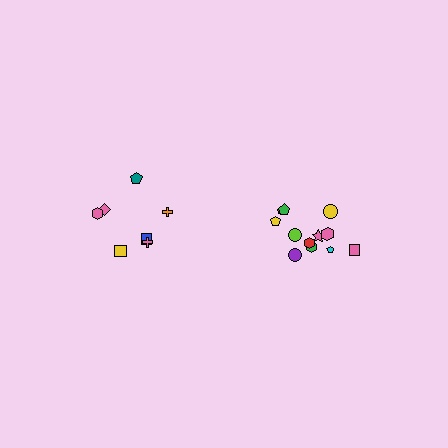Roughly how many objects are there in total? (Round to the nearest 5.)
Roughly 20 objects in total.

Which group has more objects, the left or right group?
The right group.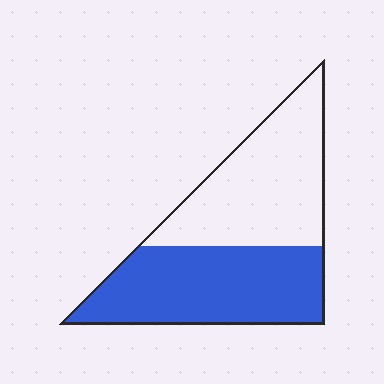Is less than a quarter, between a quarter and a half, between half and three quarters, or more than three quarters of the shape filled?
Between half and three quarters.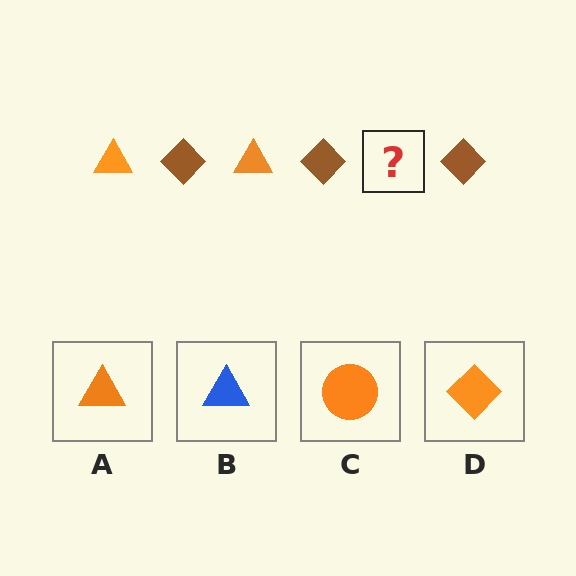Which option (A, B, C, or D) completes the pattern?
A.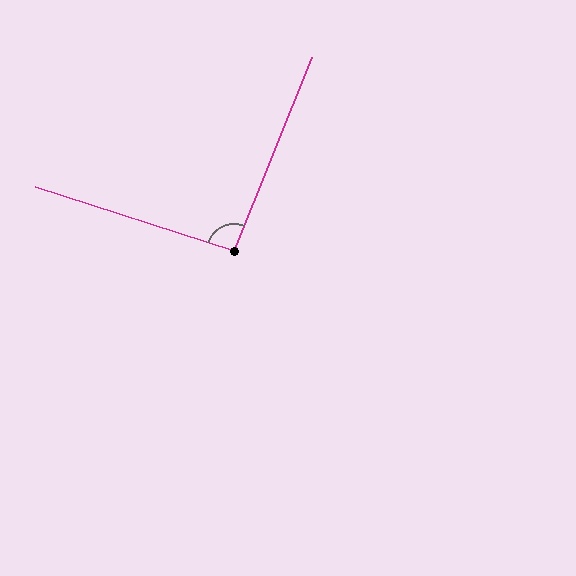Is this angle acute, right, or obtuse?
It is approximately a right angle.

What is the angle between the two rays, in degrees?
Approximately 94 degrees.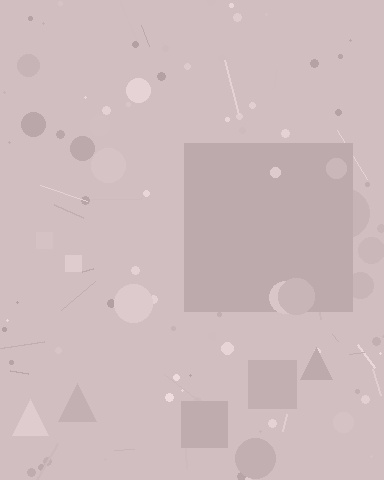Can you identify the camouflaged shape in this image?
The camouflaged shape is a square.